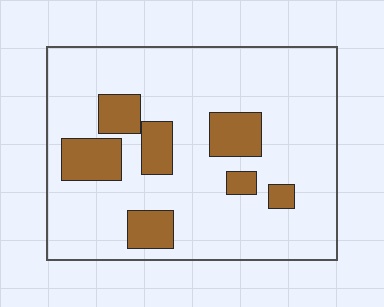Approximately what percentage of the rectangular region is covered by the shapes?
Approximately 20%.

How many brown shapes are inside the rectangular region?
7.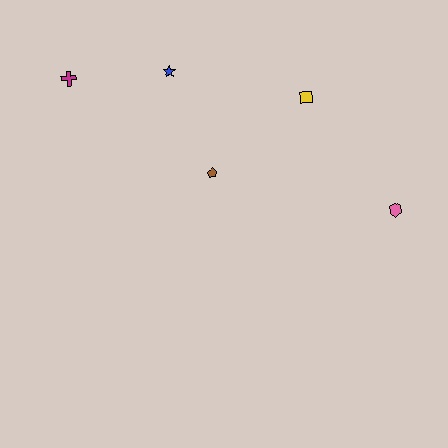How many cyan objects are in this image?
There are no cyan objects.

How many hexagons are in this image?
There is 1 hexagon.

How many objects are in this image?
There are 5 objects.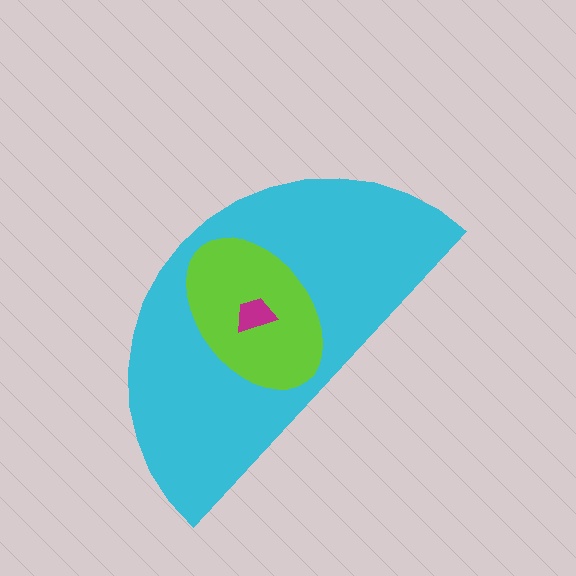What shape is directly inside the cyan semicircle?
The lime ellipse.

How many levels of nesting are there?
3.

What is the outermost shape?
The cyan semicircle.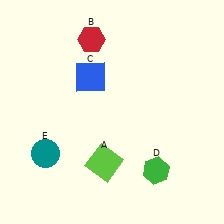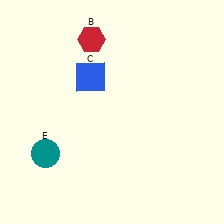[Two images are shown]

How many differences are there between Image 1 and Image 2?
There are 2 differences between the two images.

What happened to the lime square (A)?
The lime square (A) was removed in Image 2. It was in the bottom-left area of Image 1.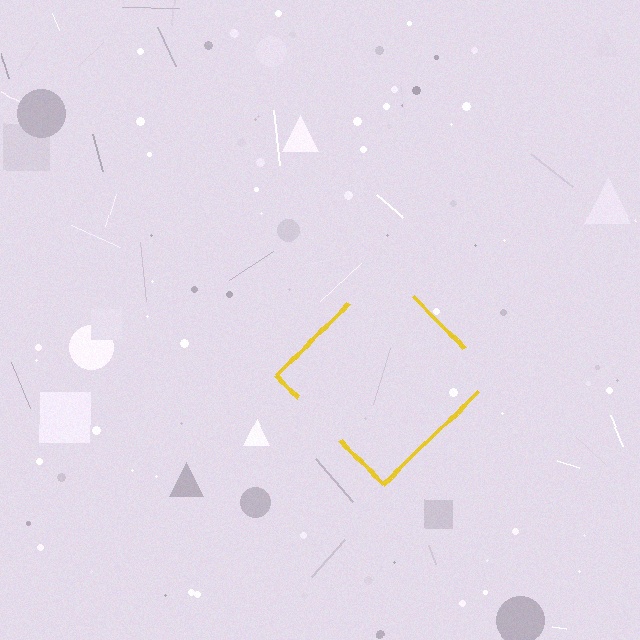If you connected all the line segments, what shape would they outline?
They would outline a diamond.